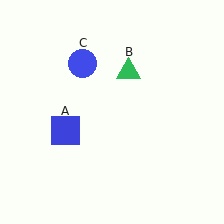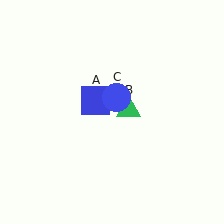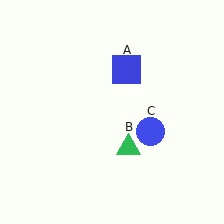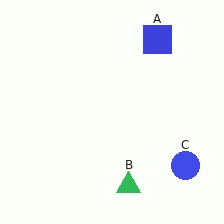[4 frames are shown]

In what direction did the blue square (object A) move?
The blue square (object A) moved up and to the right.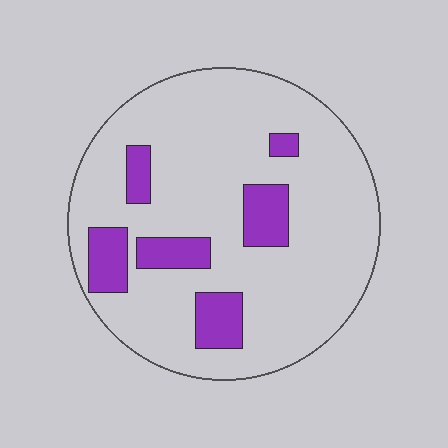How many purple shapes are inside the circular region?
6.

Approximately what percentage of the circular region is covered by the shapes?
Approximately 15%.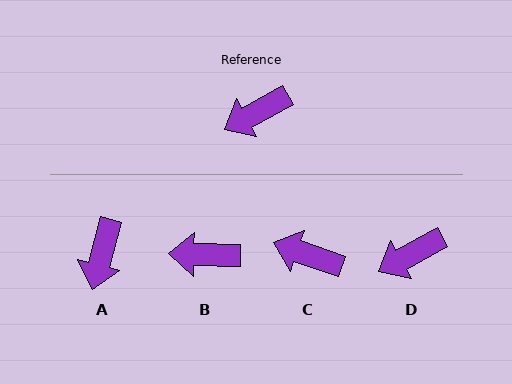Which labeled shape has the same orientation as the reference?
D.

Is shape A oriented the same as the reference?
No, it is off by about 47 degrees.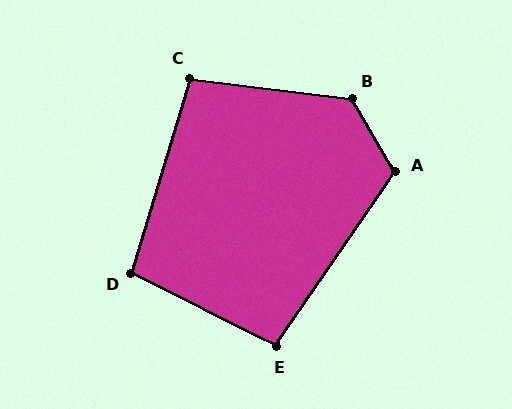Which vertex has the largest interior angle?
B, at approximately 128 degrees.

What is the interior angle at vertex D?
Approximately 100 degrees (obtuse).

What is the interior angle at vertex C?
Approximately 99 degrees (obtuse).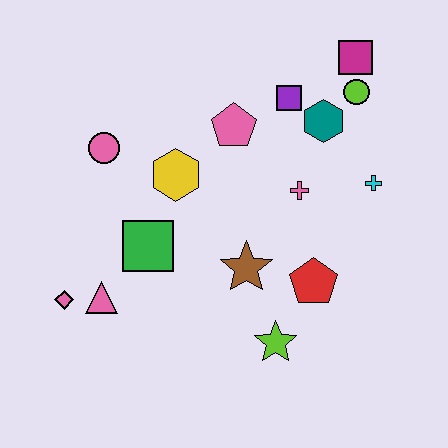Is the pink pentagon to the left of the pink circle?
No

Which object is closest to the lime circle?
The magenta square is closest to the lime circle.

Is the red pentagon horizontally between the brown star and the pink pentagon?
No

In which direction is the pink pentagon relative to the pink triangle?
The pink pentagon is above the pink triangle.